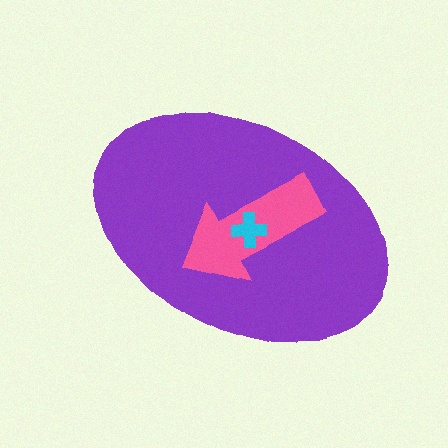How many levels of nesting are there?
3.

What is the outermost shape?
The purple ellipse.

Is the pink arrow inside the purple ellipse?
Yes.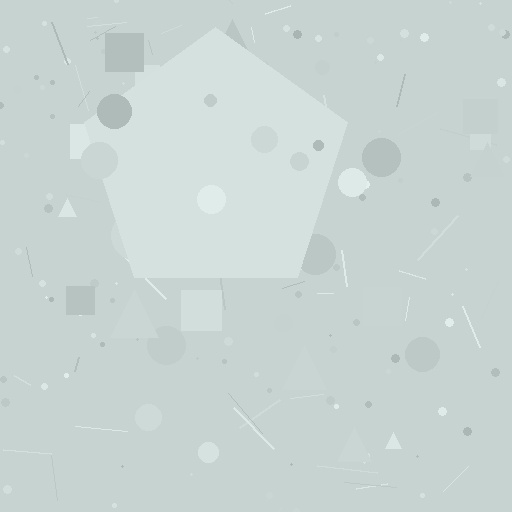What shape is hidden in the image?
A pentagon is hidden in the image.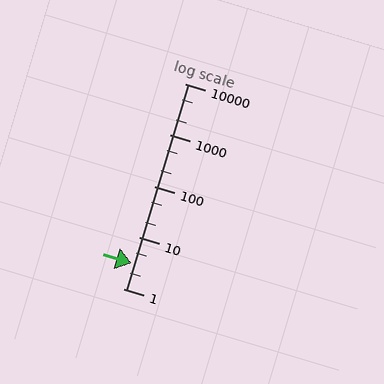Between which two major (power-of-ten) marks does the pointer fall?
The pointer is between 1 and 10.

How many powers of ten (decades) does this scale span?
The scale spans 4 decades, from 1 to 10000.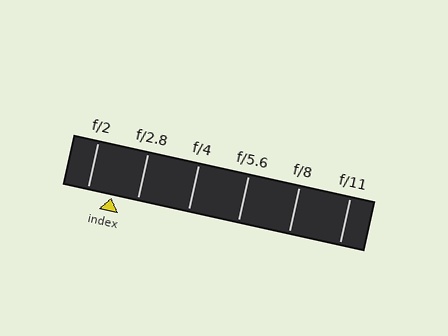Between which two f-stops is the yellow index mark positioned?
The index mark is between f/2 and f/2.8.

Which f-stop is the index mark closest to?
The index mark is closest to f/2.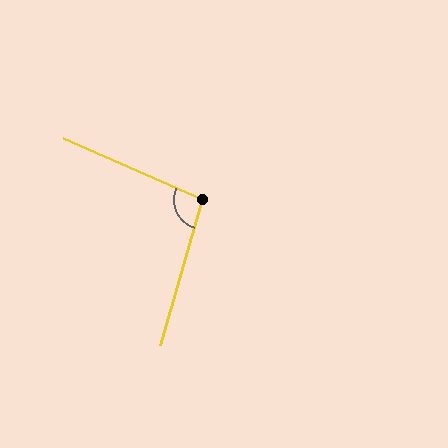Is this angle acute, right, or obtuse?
It is obtuse.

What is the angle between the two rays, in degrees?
Approximately 98 degrees.